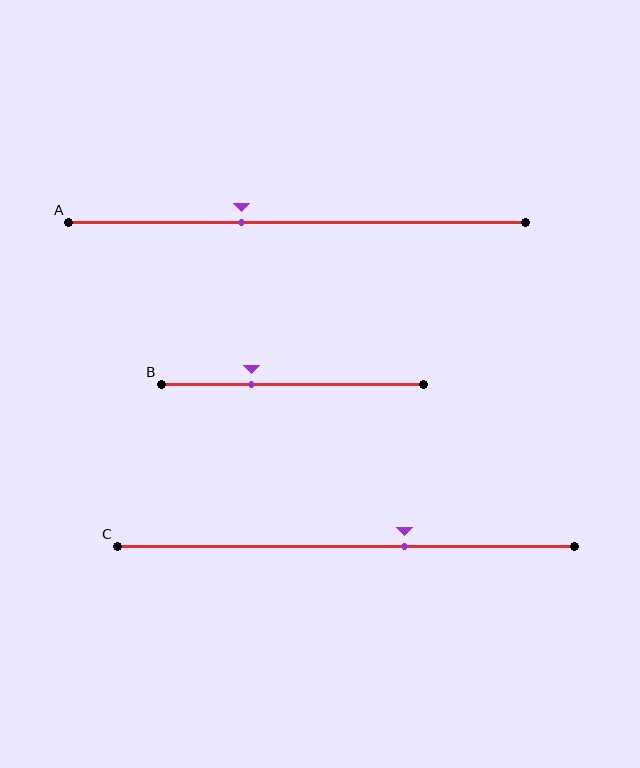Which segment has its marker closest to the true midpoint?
Segment A has its marker closest to the true midpoint.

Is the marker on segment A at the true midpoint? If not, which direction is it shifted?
No, the marker on segment A is shifted to the left by about 12% of the segment length.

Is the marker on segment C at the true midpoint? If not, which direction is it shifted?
No, the marker on segment C is shifted to the right by about 13% of the segment length.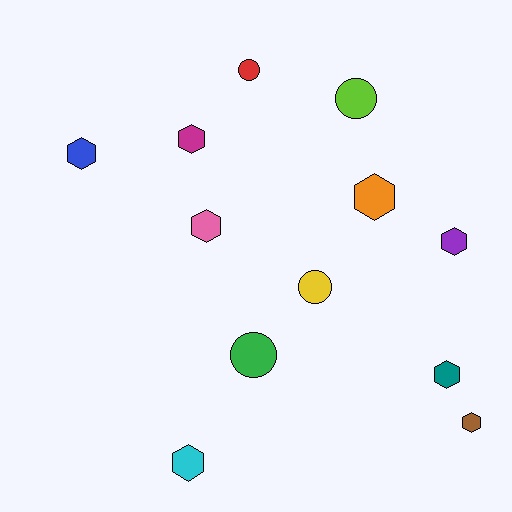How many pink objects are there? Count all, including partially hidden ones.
There is 1 pink object.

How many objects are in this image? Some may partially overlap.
There are 12 objects.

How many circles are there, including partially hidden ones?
There are 4 circles.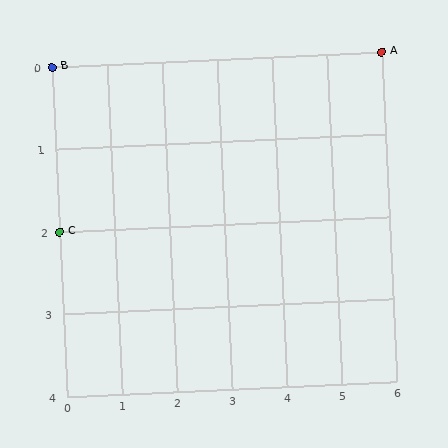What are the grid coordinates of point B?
Point B is at grid coordinates (0, 0).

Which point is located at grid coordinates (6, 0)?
Point A is at (6, 0).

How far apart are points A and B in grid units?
Points A and B are 6 columns apart.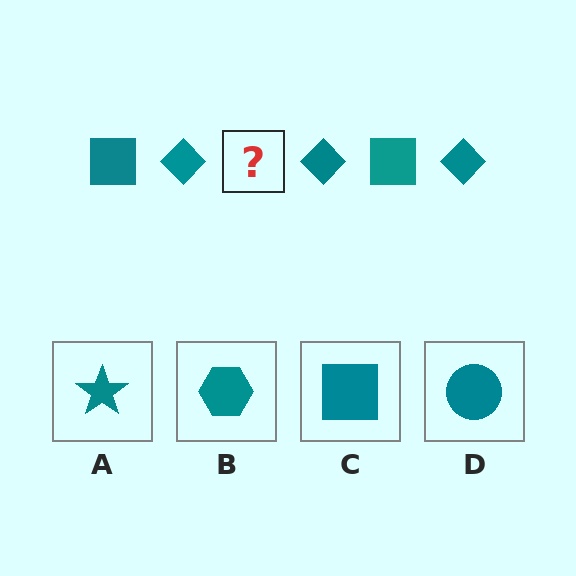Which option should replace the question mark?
Option C.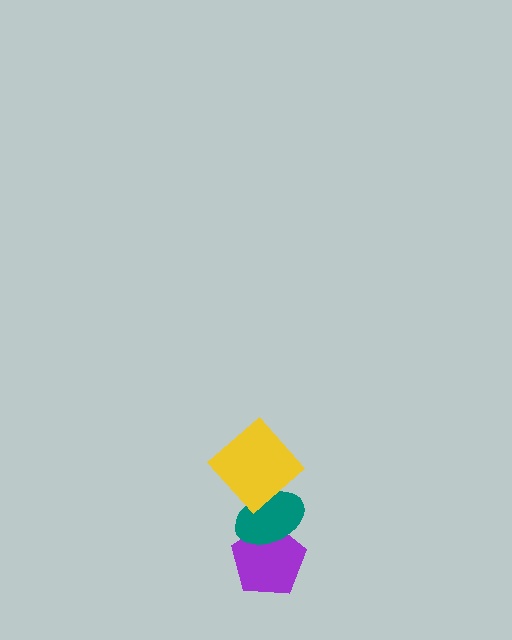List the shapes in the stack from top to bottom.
From top to bottom: the yellow diamond, the teal ellipse, the purple pentagon.